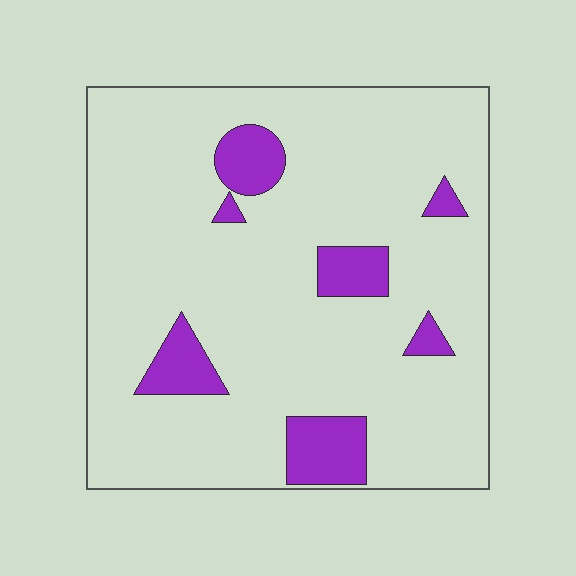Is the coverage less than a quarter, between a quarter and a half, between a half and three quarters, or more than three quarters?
Less than a quarter.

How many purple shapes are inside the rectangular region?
7.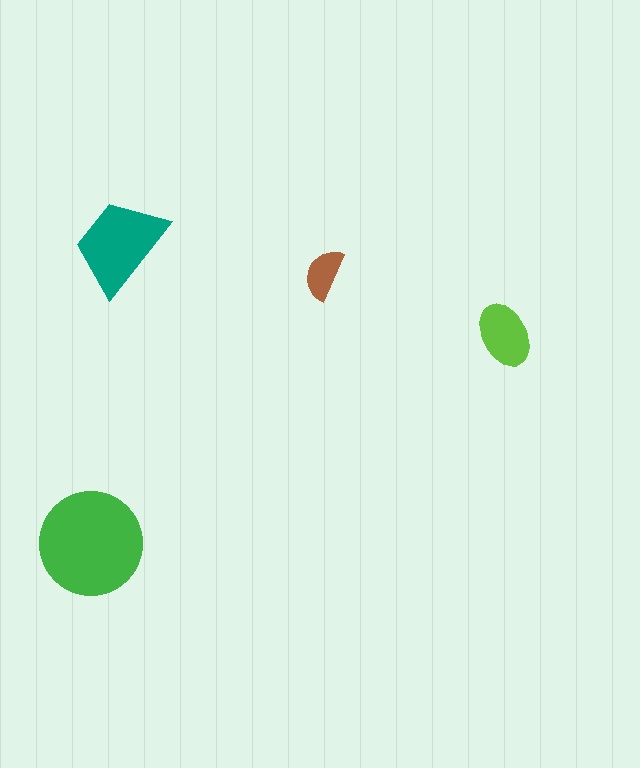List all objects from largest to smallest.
The green circle, the teal trapezoid, the lime ellipse, the brown semicircle.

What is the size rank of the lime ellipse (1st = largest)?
3rd.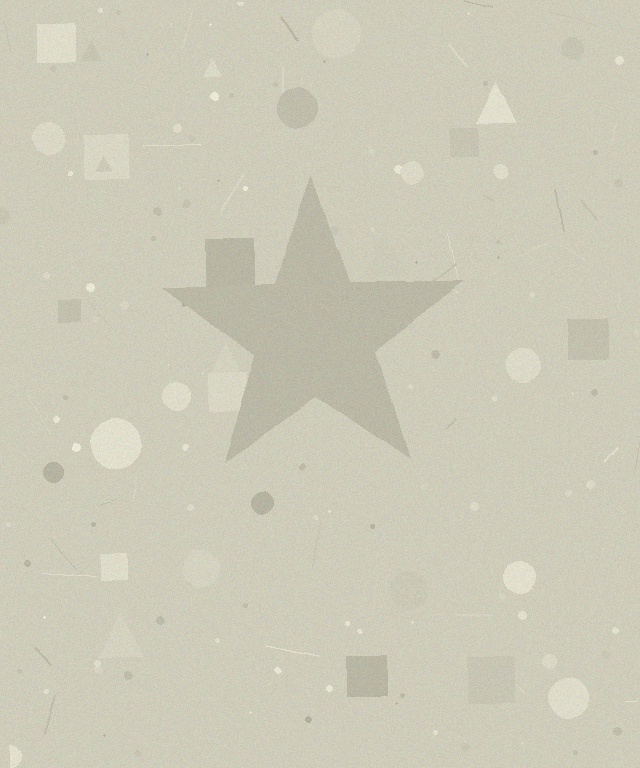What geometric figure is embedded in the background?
A star is embedded in the background.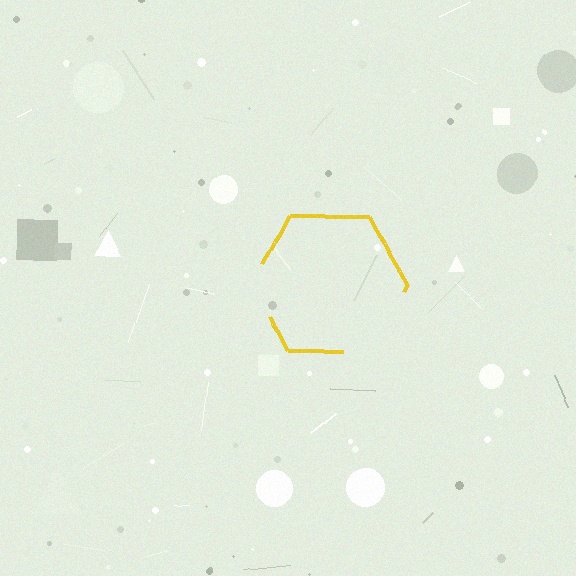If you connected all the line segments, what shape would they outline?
They would outline a hexagon.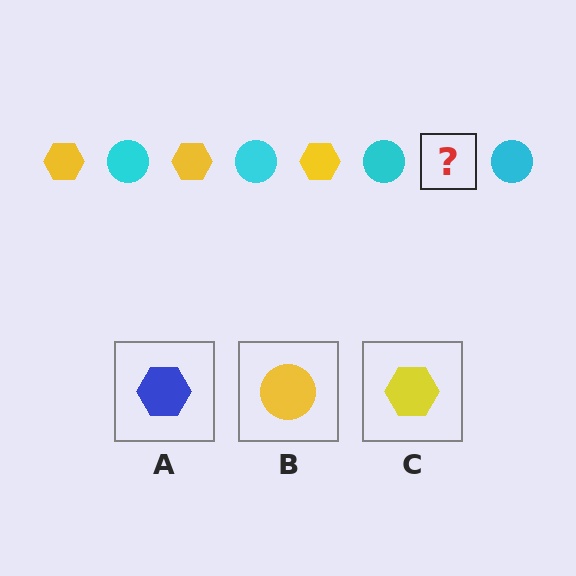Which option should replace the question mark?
Option C.